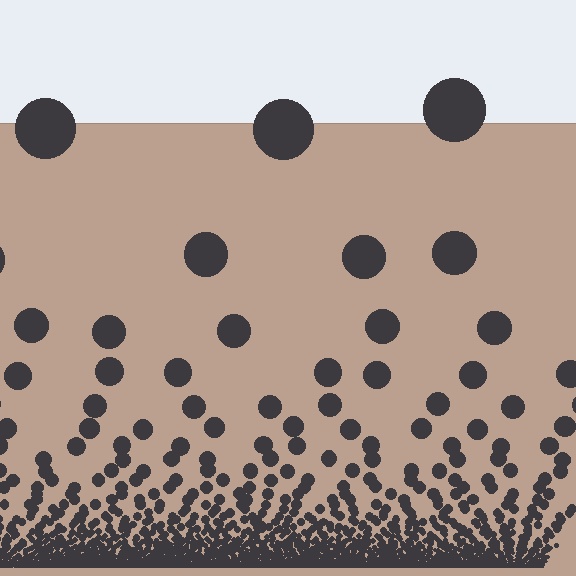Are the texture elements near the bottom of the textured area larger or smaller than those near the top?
Smaller. The gradient is inverted — elements near the bottom are smaller and denser.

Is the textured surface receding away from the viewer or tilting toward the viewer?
The surface appears to tilt toward the viewer. Texture elements get larger and sparser toward the top.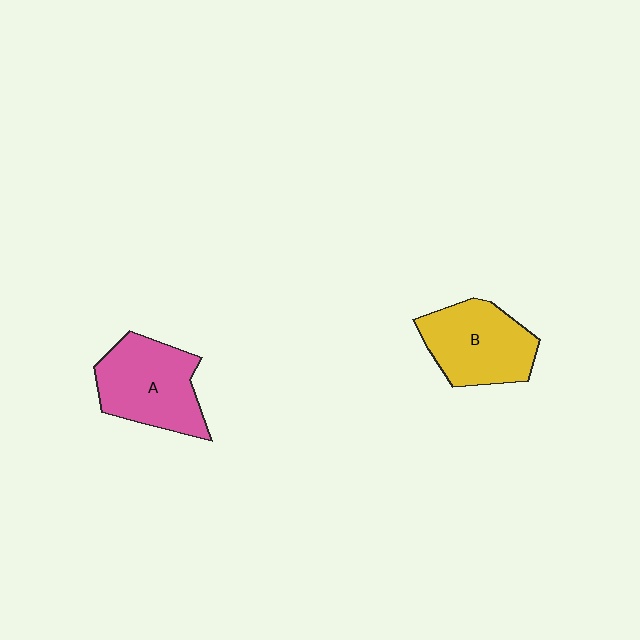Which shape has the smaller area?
Shape B (yellow).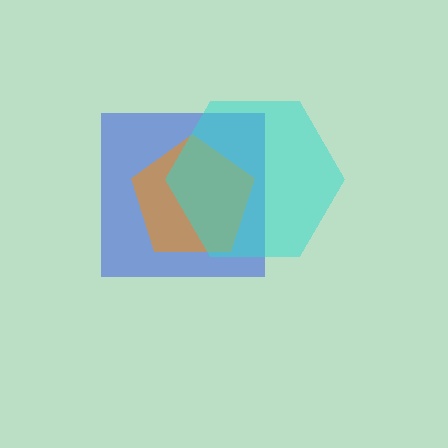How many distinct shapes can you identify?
There are 3 distinct shapes: a blue square, an orange pentagon, a cyan hexagon.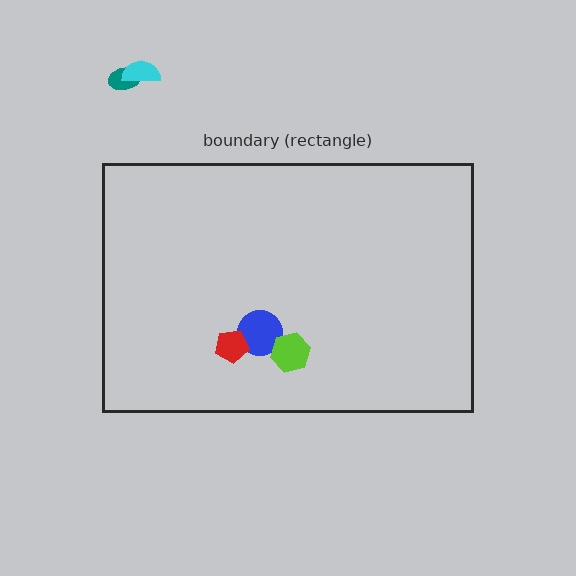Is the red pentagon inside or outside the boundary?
Inside.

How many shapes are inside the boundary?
3 inside, 2 outside.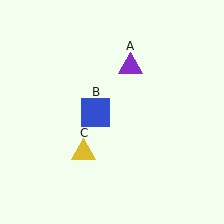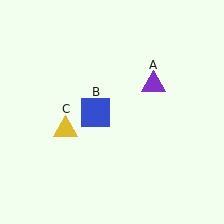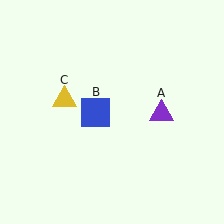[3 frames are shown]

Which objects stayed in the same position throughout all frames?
Blue square (object B) remained stationary.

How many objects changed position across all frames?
2 objects changed position: purple triangle (object A), yellow triangle (object C).